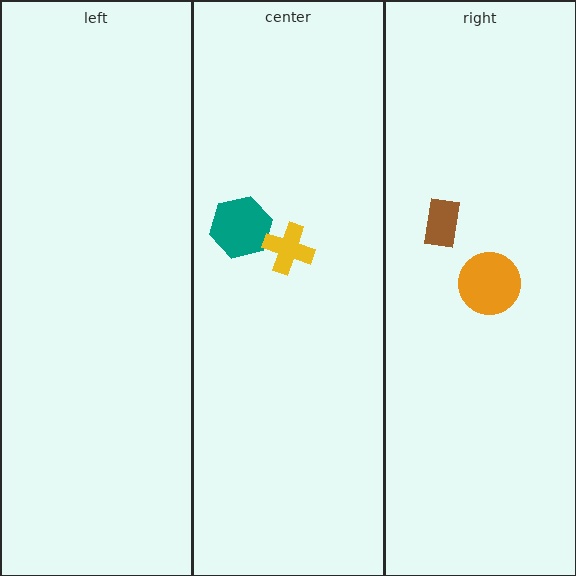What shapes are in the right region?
The brown rectangle, the orange circle.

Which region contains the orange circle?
The right region.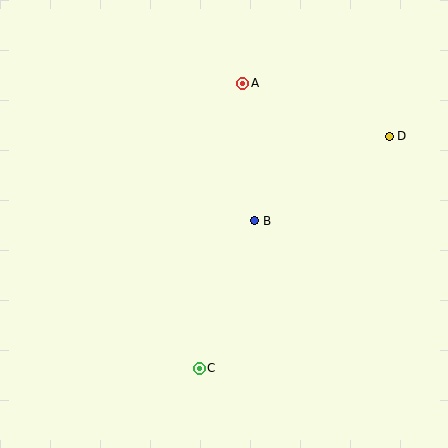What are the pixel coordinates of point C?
Point C is at (199, 368).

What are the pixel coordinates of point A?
Point A is at (243, 83).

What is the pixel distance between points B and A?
The distance between B and A is 138 pixels.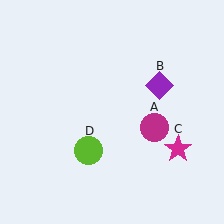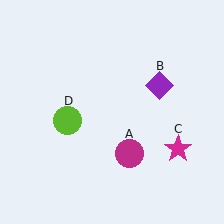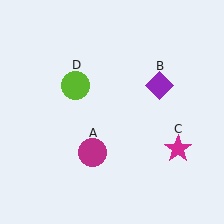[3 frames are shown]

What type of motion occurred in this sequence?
The magenta circle (object A), lime circle (object D) rotated clockwise around the center of the scene.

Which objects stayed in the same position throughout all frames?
Purple diamond (object B) and magenta star (object C) remained stationary.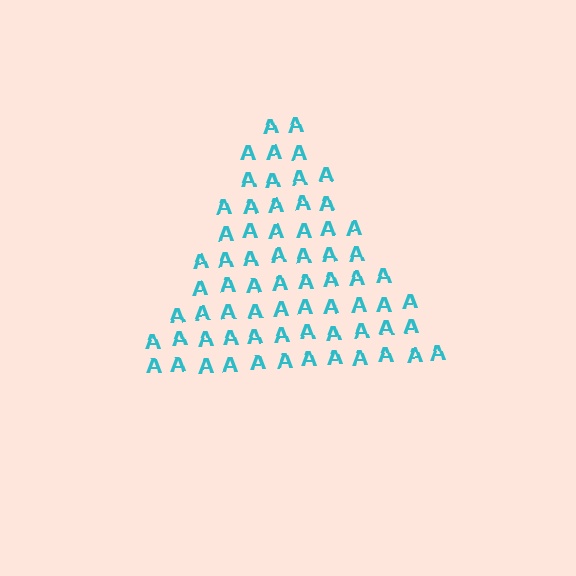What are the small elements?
The small elements are letter A's.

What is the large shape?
The large shape is a triangle.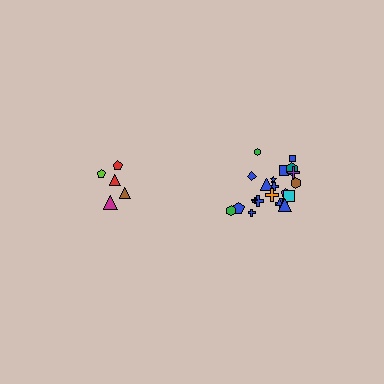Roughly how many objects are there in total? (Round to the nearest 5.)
Roughly 25 objects in total.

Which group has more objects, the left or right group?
The right group.